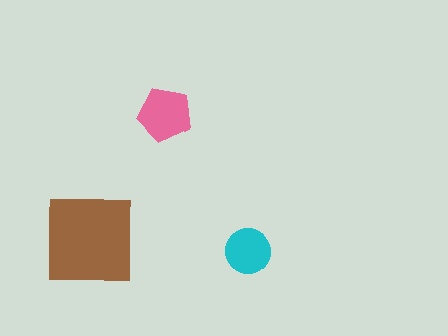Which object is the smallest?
The cyan circle.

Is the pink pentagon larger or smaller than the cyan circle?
Larger.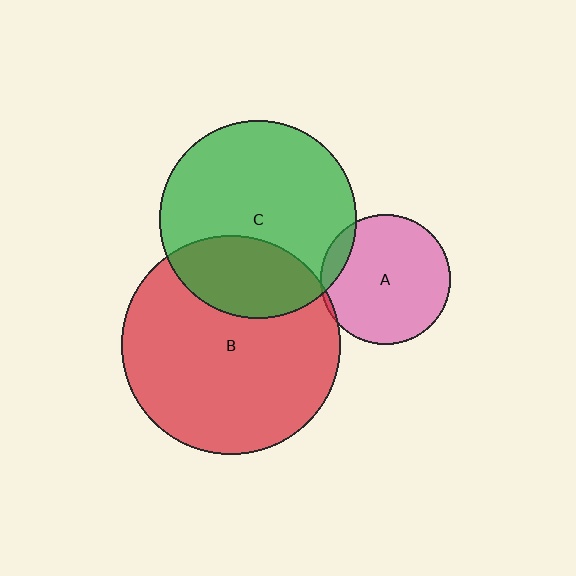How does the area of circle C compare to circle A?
Approximately 2.3 times.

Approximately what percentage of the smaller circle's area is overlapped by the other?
Approximately 30%.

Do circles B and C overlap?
Yes.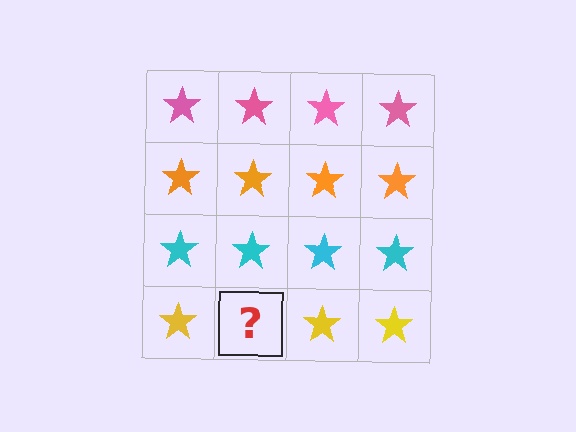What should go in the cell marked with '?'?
The missing cell should contain a yellow star.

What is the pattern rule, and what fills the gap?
The rule is that each row has a consistent color. The gap should be filled with a yellow star.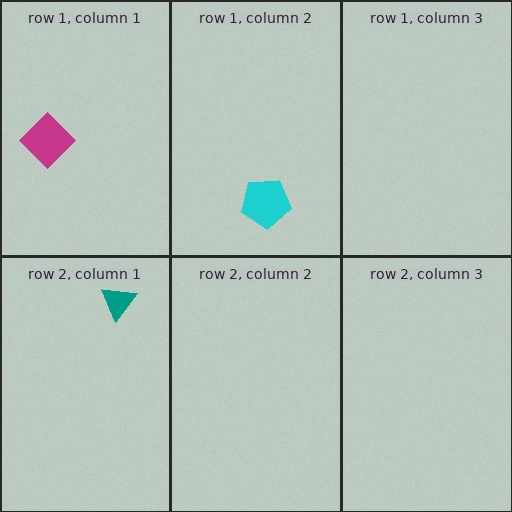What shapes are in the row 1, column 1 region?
The magenta diamond.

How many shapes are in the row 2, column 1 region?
1.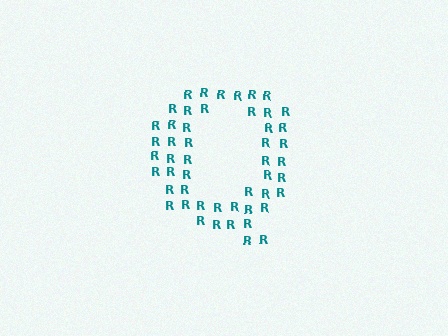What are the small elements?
The small elements are letter R's.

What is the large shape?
The large shape is the letter Q.